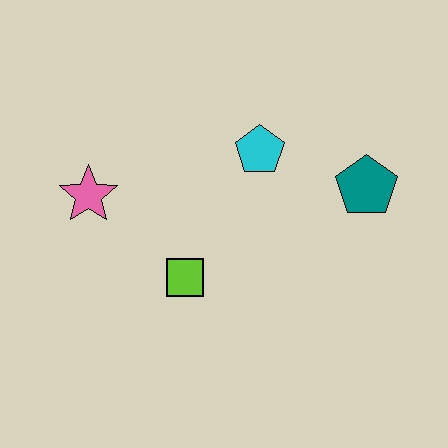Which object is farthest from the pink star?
The teal pentagon is farthest from the pink star.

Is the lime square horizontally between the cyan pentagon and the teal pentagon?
No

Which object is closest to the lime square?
The pink star is closest to the lime square.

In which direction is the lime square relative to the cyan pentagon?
The lime square is below the cyan pentagon.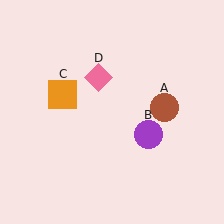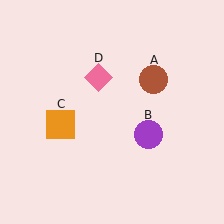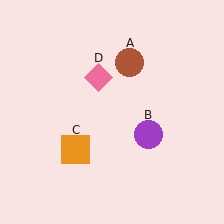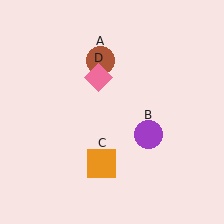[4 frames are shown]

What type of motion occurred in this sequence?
The brown circle (object A), orange square (object C) rotated counterclockwise around the center of the scene.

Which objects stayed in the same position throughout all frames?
Purple circle (object B) and pink diamond (object D) remained stationary.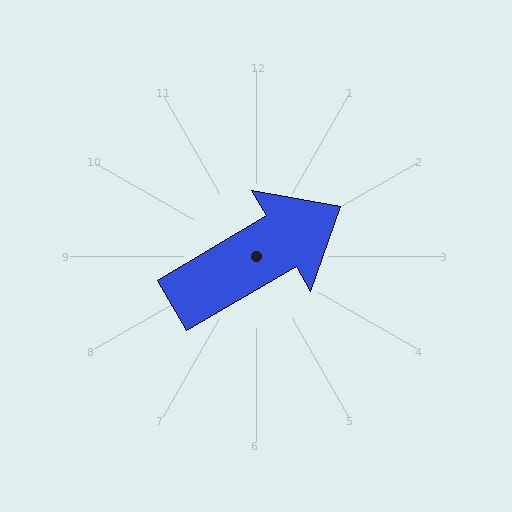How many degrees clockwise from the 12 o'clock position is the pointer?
Approximately 59 degrees.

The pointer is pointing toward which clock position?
Roughly 2 o'clock.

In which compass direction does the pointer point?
Northeast.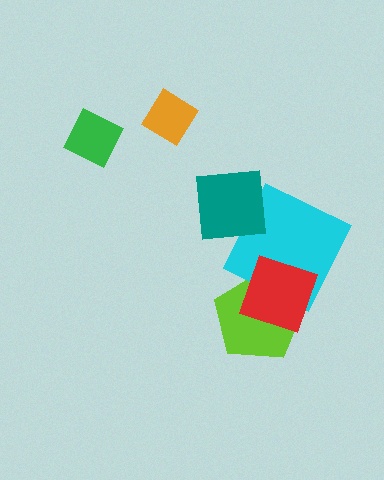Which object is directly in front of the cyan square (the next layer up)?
The teal square is directly in front of the cyan square.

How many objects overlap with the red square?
2 objects overlap with the red square.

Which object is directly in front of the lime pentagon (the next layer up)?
The cyan square is directly in front of the lime pentagon.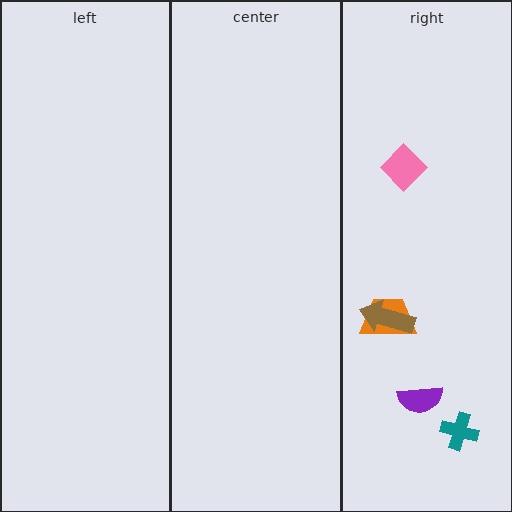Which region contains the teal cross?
The right region.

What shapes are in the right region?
The orange trapezoid, the purple semicircle, the brown arrow, the pink diamond, the teal cross.